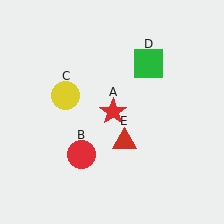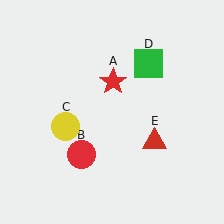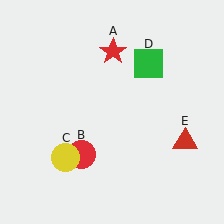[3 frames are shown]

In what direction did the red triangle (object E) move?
The red triangle (object E) moved right.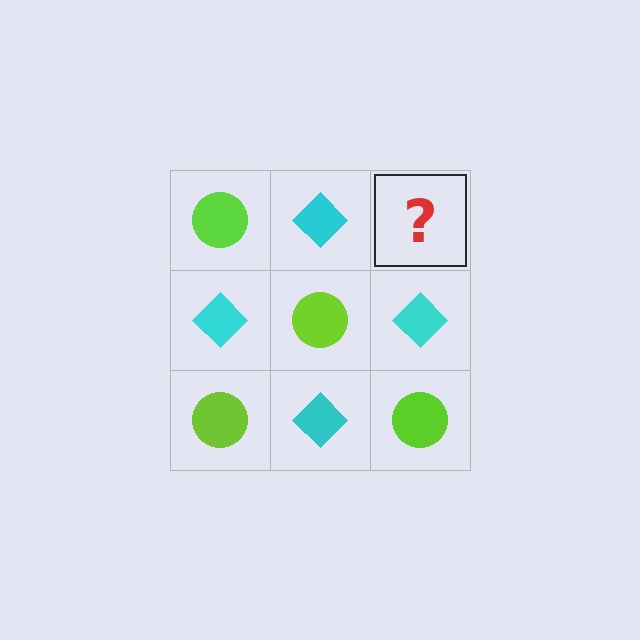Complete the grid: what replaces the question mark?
The question mark should be replaced with a lime circle.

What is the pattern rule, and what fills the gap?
The rule is that it alternates lime circle and cyan diamond in a checkerboard pattern. The gap should be filled with a lime circle.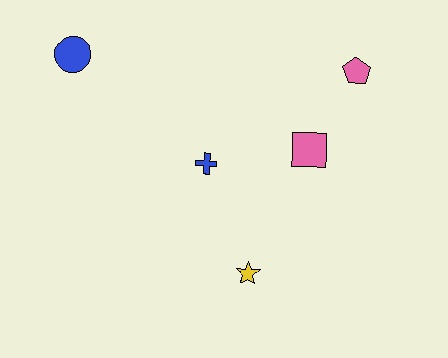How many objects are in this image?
There are 5 objects.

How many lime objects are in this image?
There are no lime objects.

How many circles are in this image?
There is 1 circle.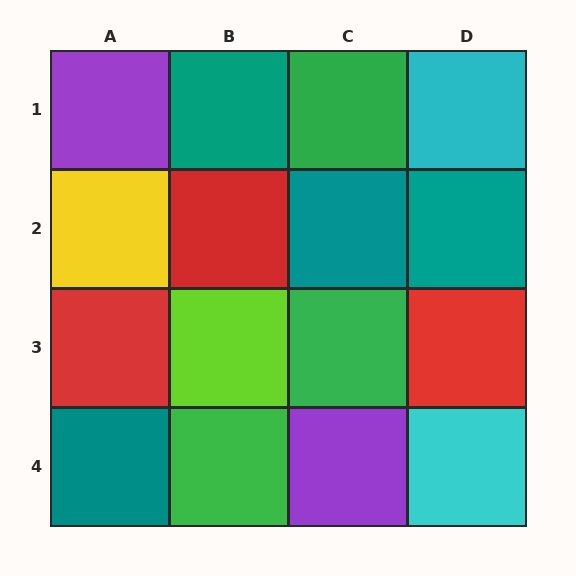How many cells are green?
3 cells are green.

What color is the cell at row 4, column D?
Cyan.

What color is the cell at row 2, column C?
Teal.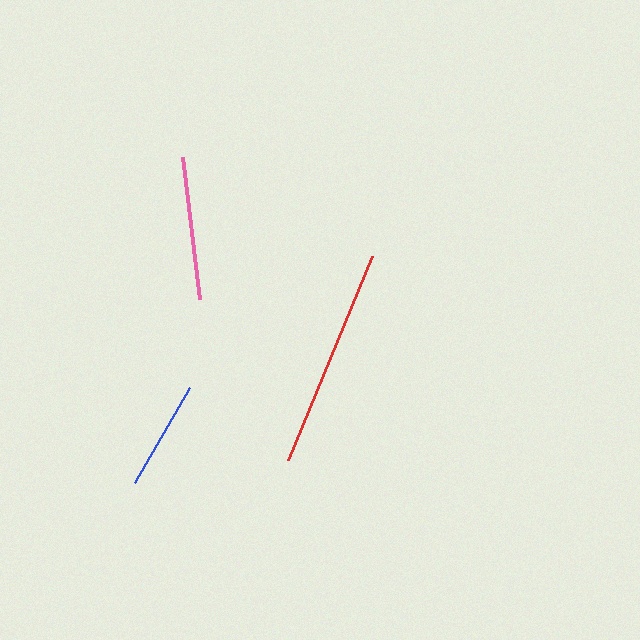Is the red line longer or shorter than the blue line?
The red line is longer than the blue line.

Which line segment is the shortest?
The blue line is the shortest at approximately 110 pixels.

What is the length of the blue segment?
The blue segment is approximately 110 pixels long.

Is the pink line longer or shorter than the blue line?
The pink line is longer than the blue line.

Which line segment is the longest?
The red line is the longest at approximately 221 pixels.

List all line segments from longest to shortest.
From longest to shortest: red, pink, blue.